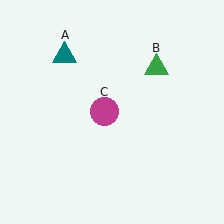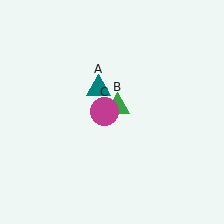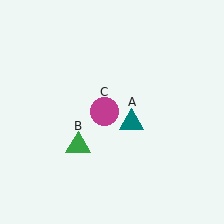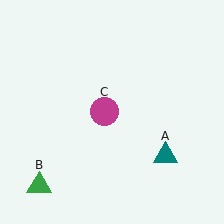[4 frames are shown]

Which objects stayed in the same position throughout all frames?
Magenta circle (object C) remained stationary.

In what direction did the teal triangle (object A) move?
The teal triangle (object A) moved down and to the right.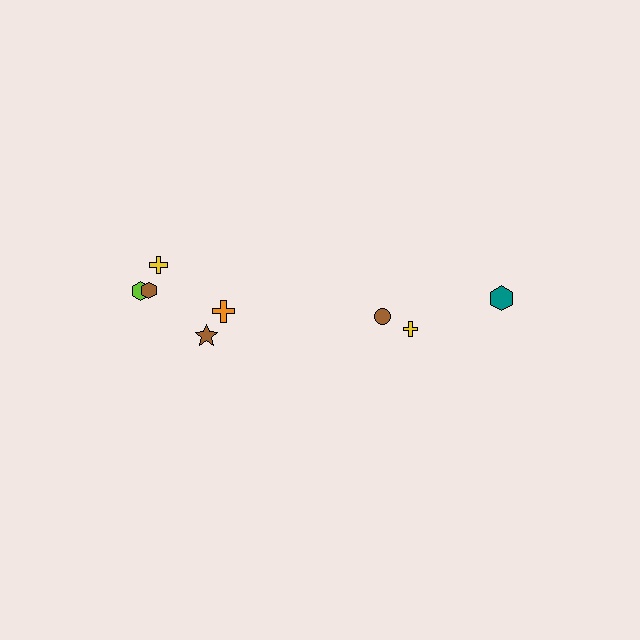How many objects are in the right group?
There are 3 objects.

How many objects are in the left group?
There are 5 objects.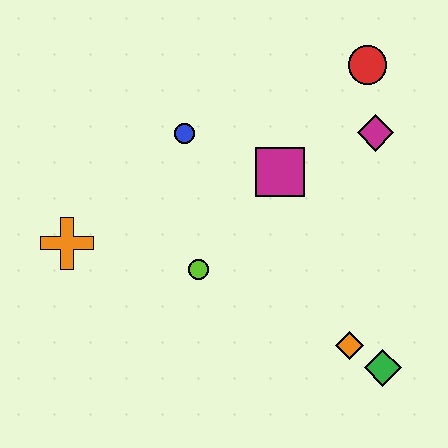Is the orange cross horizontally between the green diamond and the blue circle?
No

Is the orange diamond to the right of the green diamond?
No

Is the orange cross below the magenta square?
Yes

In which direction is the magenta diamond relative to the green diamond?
The magenta diamond is above the green diamond.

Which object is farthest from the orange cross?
The red circle is farthest from the orange cross.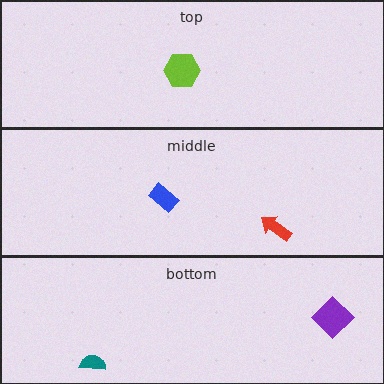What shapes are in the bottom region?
The teal semicircle, the purple diamond.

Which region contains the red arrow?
The middle region.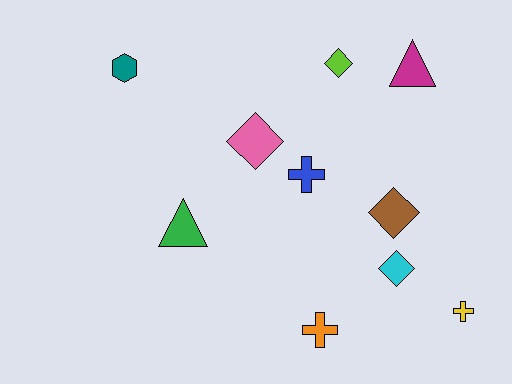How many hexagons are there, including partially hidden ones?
There is 1 hexagon.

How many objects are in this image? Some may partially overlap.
There are 10 objects.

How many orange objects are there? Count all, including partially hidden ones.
There is 1 orange object.